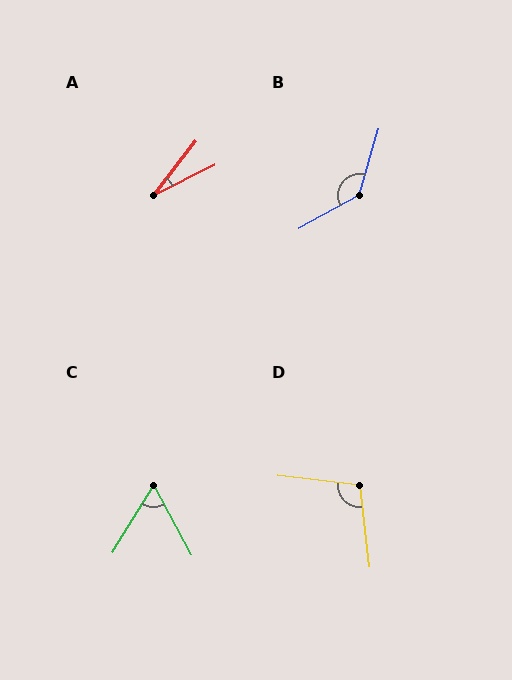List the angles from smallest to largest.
A (25°), C (60°), D (104°), B (136°).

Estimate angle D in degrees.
Approximately 104 degrees.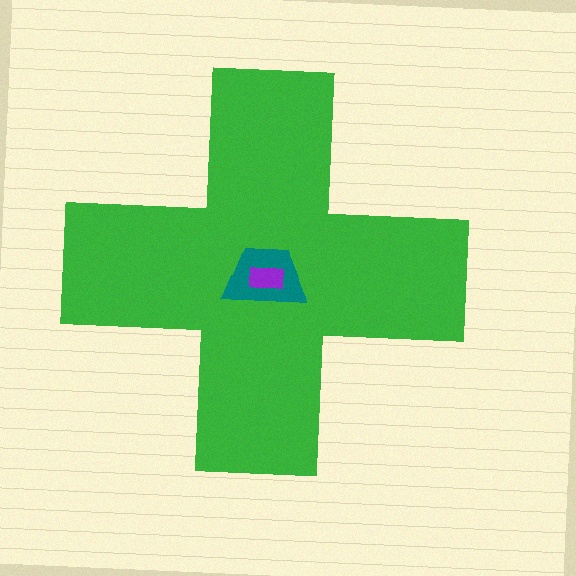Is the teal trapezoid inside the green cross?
Yes.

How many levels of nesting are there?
3.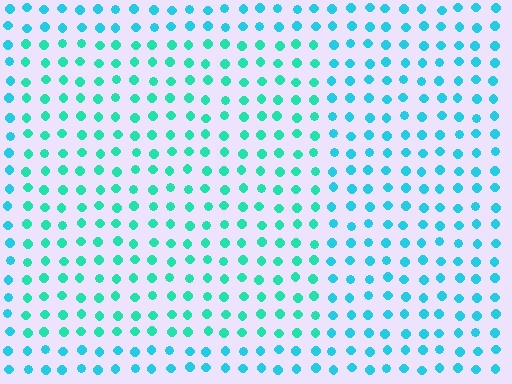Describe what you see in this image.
The image is filled with small cyan elements in a uniform arrangement. A rectangle-shaped region is visible where the elements are tinted to a slightly different hue, forming a subtle color boundary.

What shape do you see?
I see a rectangle.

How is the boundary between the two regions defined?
The boundary is defined purely by a slight shift in hue (about 24 degrees). Spacing, size, and orientation are identical on both sides.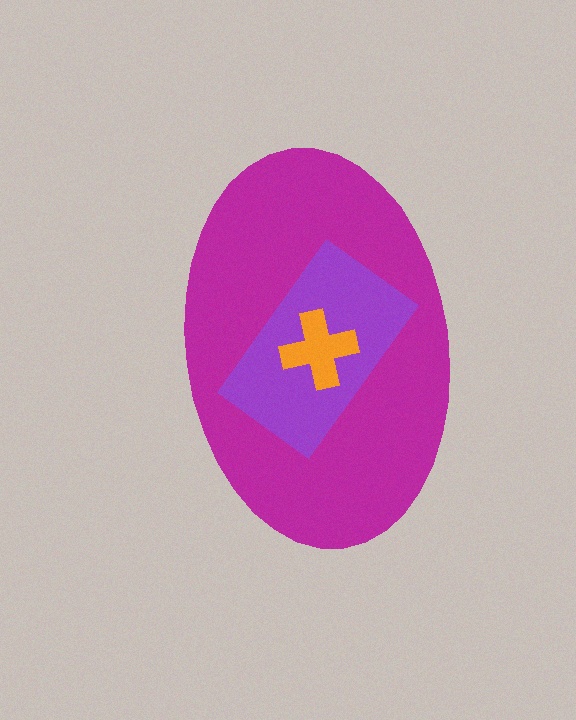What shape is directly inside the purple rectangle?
The orange cross.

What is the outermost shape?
The magenta ellipse.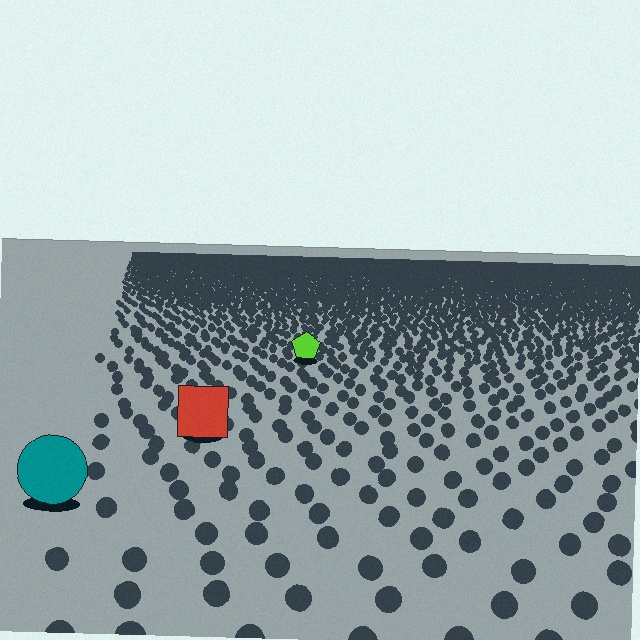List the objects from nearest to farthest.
From nearest to farthest: the teal circle, the red square, the lime pentagon.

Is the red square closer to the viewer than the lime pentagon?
Yes. The red square is closer — you can tell from the texture gradient: the ground texture is coarser near it.